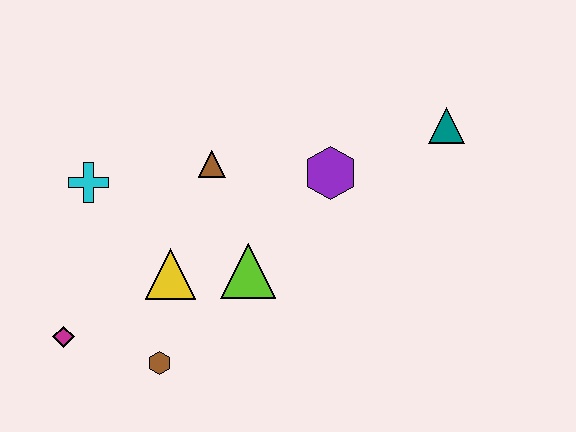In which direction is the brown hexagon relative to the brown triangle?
The brown hexagon is below the brown triangle.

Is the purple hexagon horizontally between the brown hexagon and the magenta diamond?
No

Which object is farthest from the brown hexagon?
The teal triangle is farthest from the brown hexagon.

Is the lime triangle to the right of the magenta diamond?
Yes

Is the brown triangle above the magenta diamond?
Yes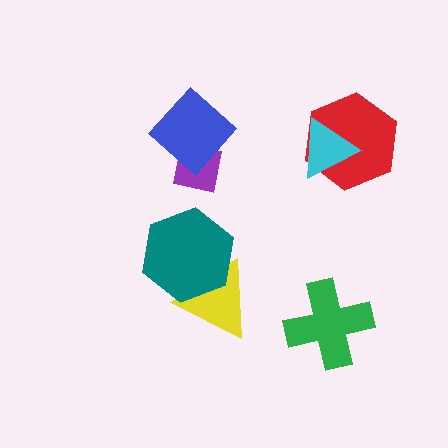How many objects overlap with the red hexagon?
1 object overlaps with the red hexagon.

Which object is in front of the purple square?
The blue diamond is in front of the purple square.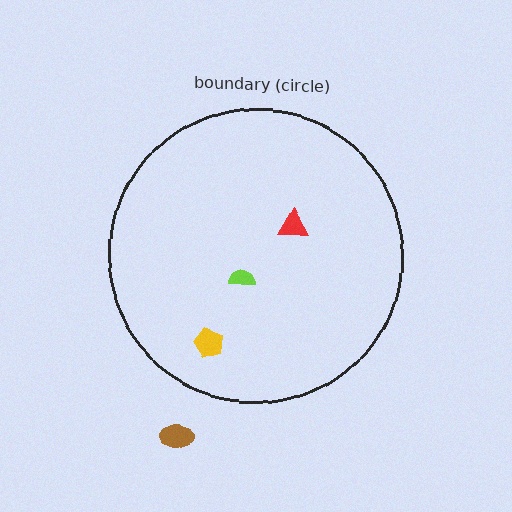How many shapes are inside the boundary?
3 inside, 1 outside.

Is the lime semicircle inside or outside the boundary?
Inside.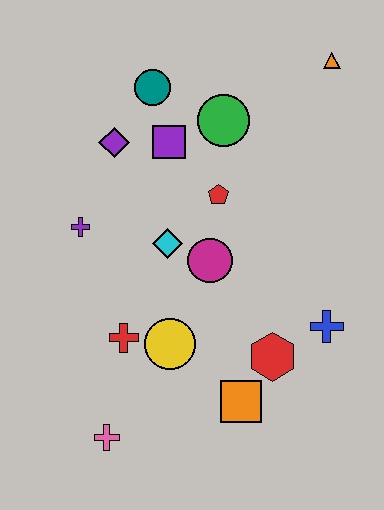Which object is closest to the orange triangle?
The green circle is closest to the orange triangle.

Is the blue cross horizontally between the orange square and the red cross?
No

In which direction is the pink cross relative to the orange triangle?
The pink cross is below the orange triangle.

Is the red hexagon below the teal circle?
Yes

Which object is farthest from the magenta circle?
The orange triangle is farthest from the magenta circle.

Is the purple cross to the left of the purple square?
Yes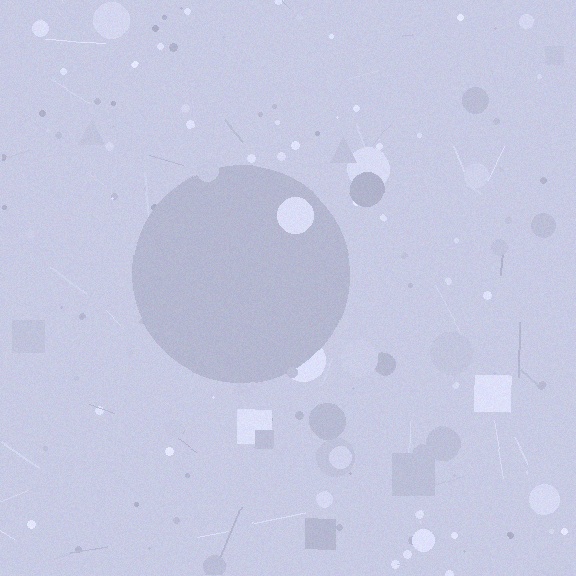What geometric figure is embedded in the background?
A circle is embedded in the background.